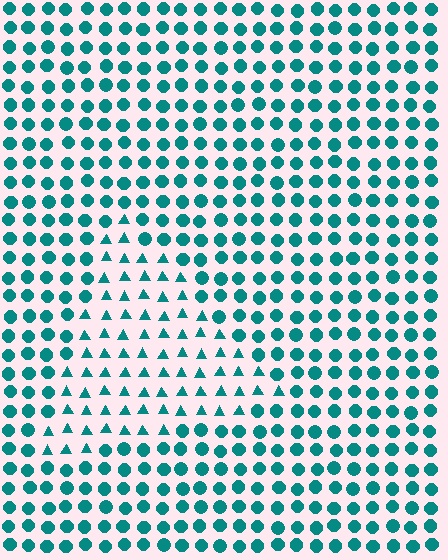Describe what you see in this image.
The image is filled with small teal elements arranged in a uniform grid. A triangle-shaped region contains triangles, while the surrounding area contains circles. The boundary is defined purely by the change in element shape.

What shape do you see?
I see a triangle.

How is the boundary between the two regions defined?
The boundary is defined by a change in element shape: triangles inside vs. circles outside. All elements share the same color and spacing.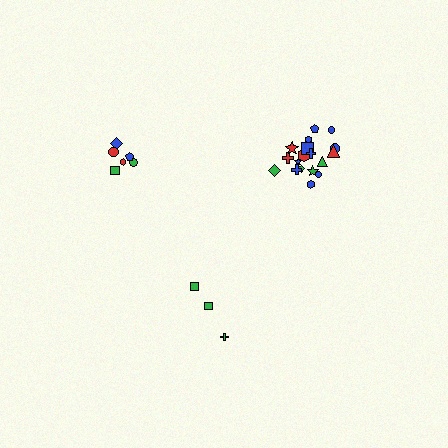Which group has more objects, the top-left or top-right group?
The top-right group.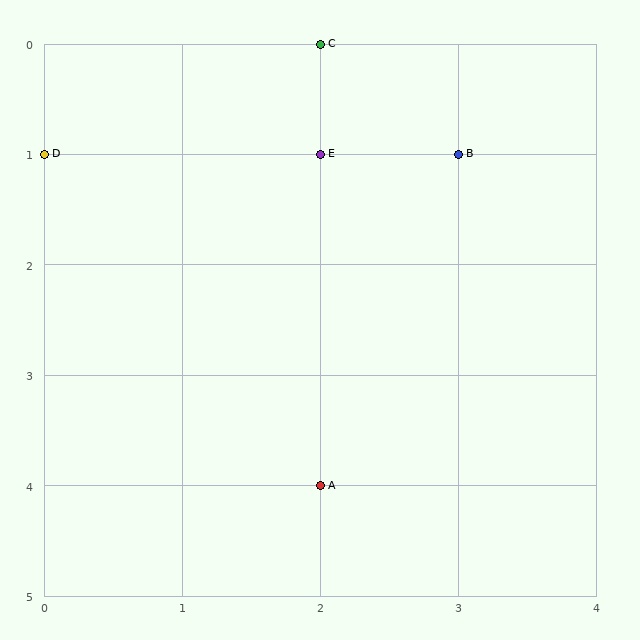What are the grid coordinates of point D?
Point D is at grid coordinates (0, 1).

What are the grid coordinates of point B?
Point B is at grid coordinates (3, 1).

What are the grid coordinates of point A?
Point A is at grid coordinates (2, 4).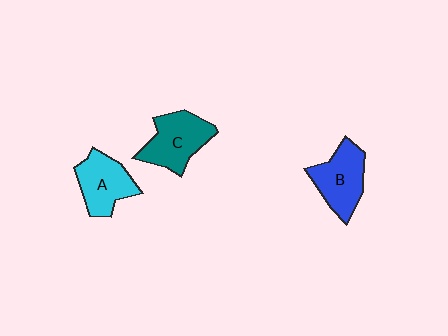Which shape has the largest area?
Shape C (teal).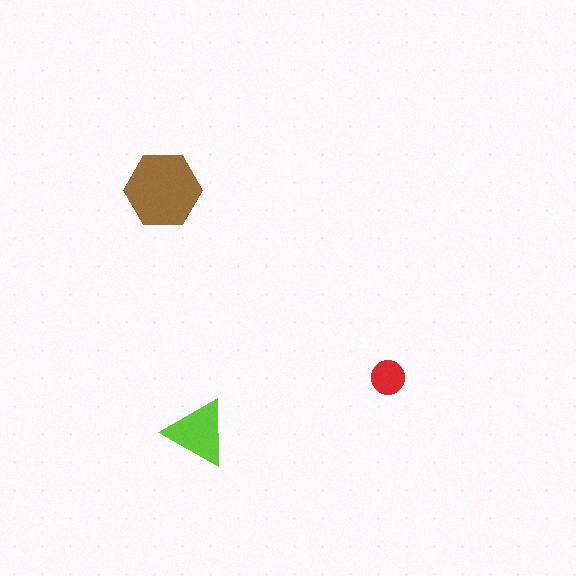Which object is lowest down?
The lime triangle is bottommost.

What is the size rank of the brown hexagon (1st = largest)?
1st.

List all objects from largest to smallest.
The brown hexagon, the lime triangle, the red circle.